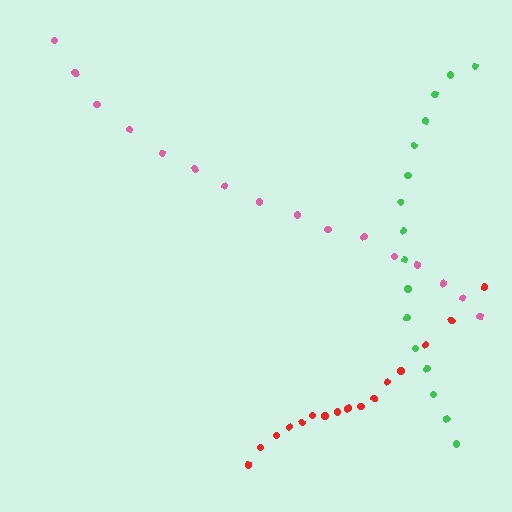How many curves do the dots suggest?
There are 3 distinct paths.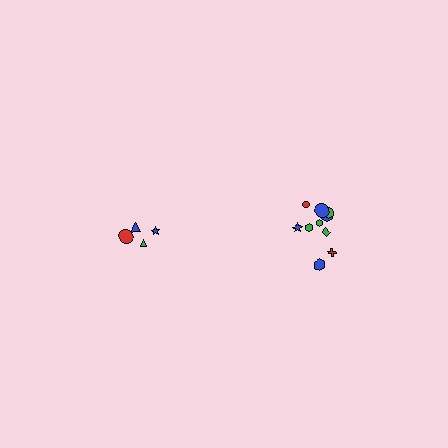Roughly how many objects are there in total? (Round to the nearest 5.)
Roughly 15 objects in total.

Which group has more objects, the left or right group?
The right group.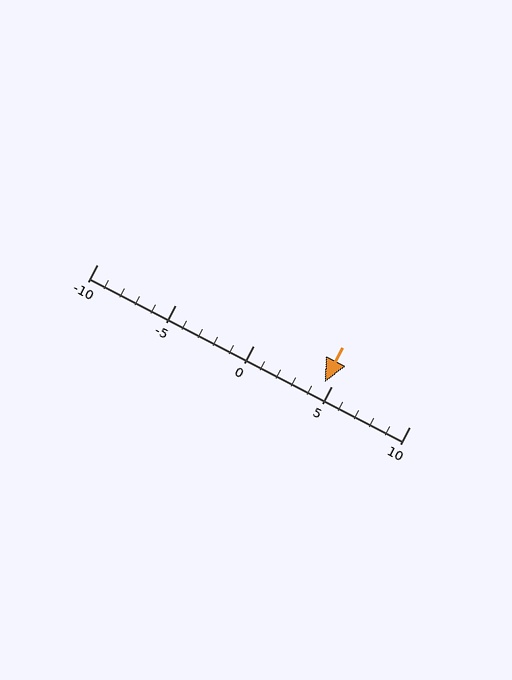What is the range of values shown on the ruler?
The ruler shows values from -10 to 10.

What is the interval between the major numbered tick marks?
The major tick marks are spaced 5 units apart.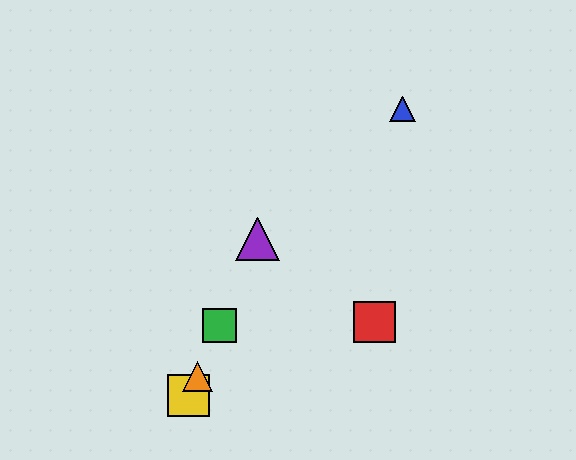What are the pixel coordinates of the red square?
The red square is at (374, 322).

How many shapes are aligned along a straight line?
4 shapes (the green square, the yellow square, the purple triangle, the orange triangle) are aligned along a straight line.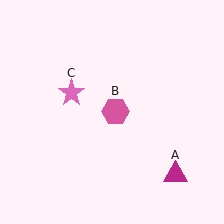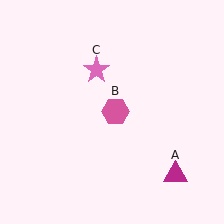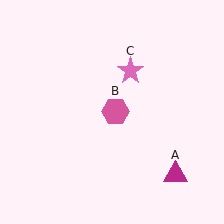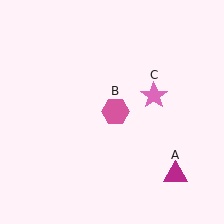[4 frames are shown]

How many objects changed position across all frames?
1 object changed position: pink star (object C).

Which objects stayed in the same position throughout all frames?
Magenta triangle (object A) and pink hexagon (object B) remained stationary.